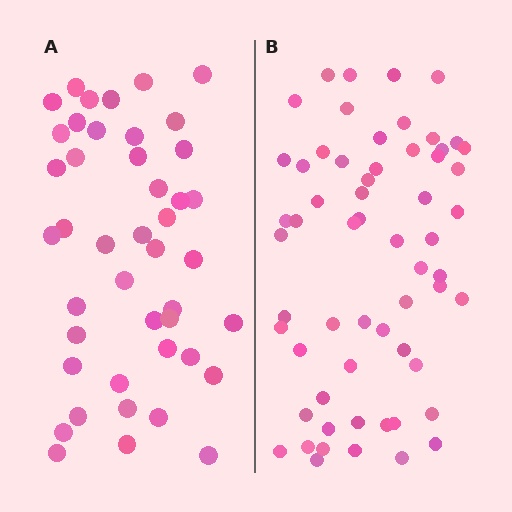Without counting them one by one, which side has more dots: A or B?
Region B (the right region) has more dots.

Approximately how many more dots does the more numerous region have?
Region B has approximately 15 more dots than region A.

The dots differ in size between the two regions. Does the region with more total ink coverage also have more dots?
No. Region A has more total ink coverage because its dots are larger, but region B actually contains more individual dots. Total area can be misleading — the number of items is what matters here.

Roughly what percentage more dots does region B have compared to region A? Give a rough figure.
About 35% more.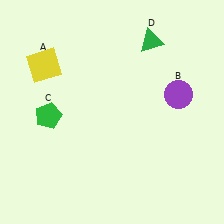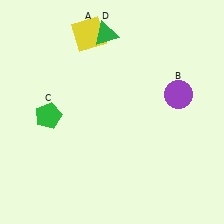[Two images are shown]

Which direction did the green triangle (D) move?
The green triangle (D) moved left.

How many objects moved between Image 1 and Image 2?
2 objects moved between the two images.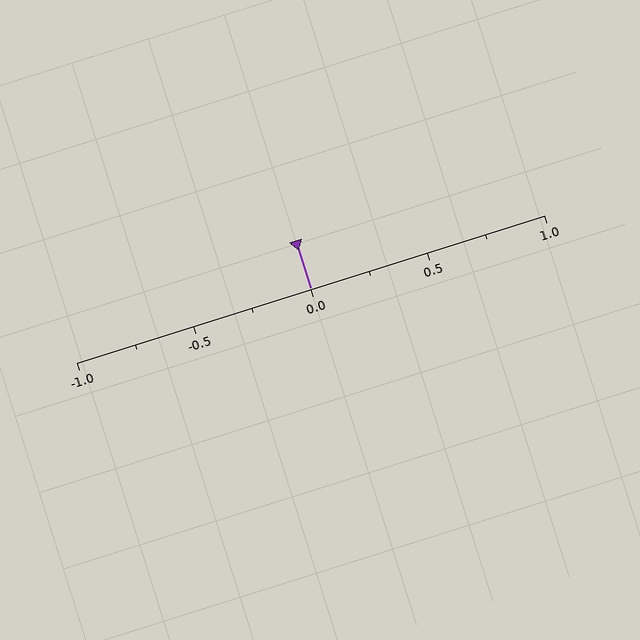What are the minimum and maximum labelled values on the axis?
The axis runs from -1.0 to 1.0.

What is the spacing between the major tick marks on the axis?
The major ticks are spaced 0.5 apart.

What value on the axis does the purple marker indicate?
The marker indicates approximately 0.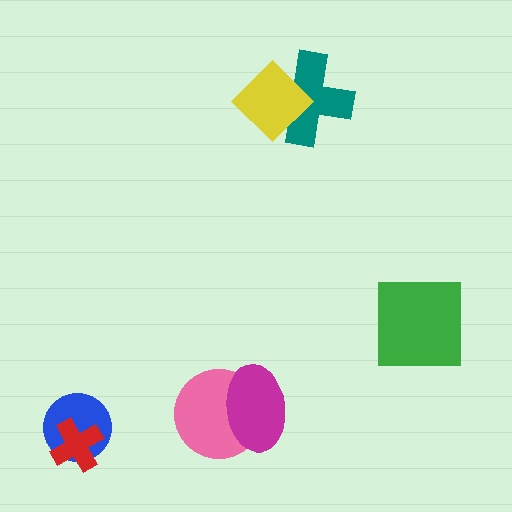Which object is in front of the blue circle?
The red cross is in front of the blue circle.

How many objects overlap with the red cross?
1 object overlaps with the red cross.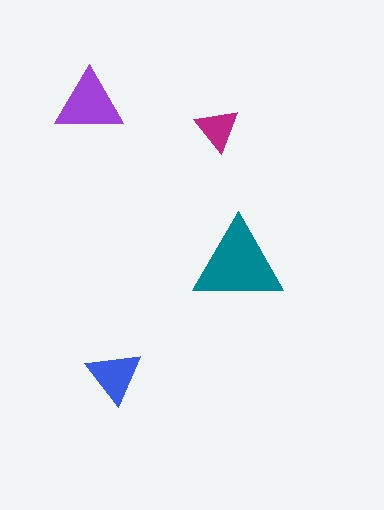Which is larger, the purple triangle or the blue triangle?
The purple one.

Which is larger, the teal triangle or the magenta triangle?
The teal one.